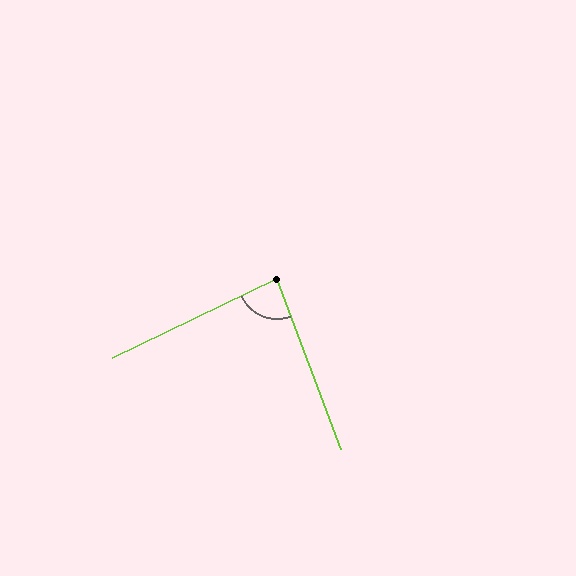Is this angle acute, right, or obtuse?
It is acute.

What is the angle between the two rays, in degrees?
Approximately 85 degrees.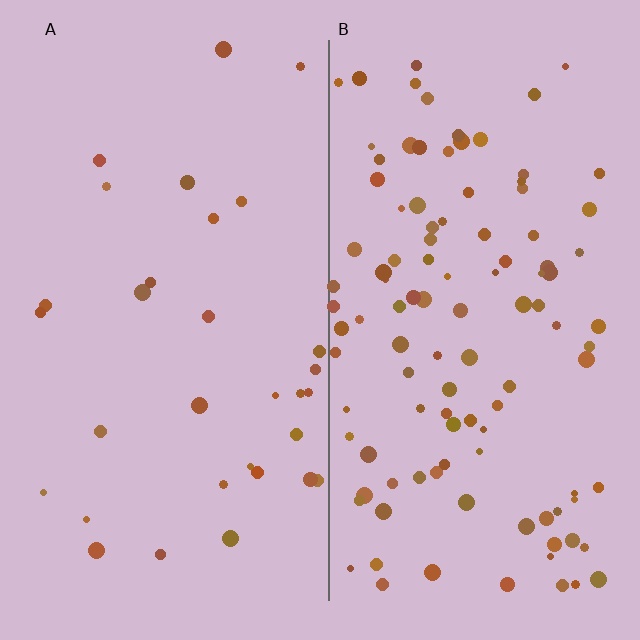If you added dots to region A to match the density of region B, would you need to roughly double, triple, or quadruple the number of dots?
Approximately triple.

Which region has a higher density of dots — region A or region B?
B (the right).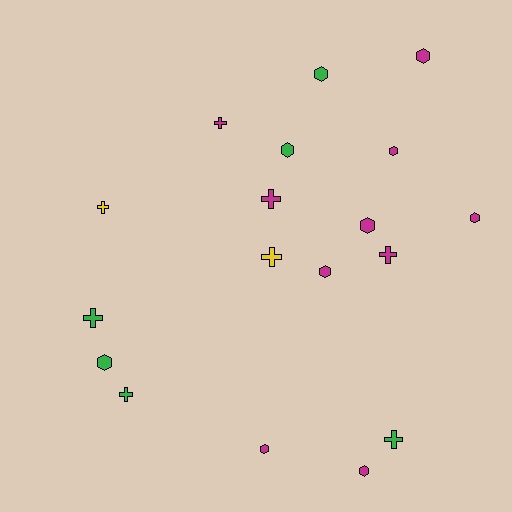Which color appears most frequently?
Magenta, with 10 objects.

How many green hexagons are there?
There are 3 green hexagons.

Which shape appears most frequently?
Hexagon, with 10 objects.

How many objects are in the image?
There are 18 objects.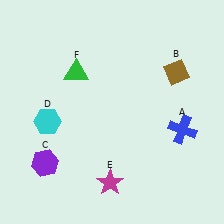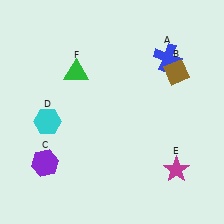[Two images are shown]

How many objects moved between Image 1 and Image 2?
2 objects moved between the two images.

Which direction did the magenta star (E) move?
The magenta star (E) moved right.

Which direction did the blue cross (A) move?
The blue cross (A) moved up.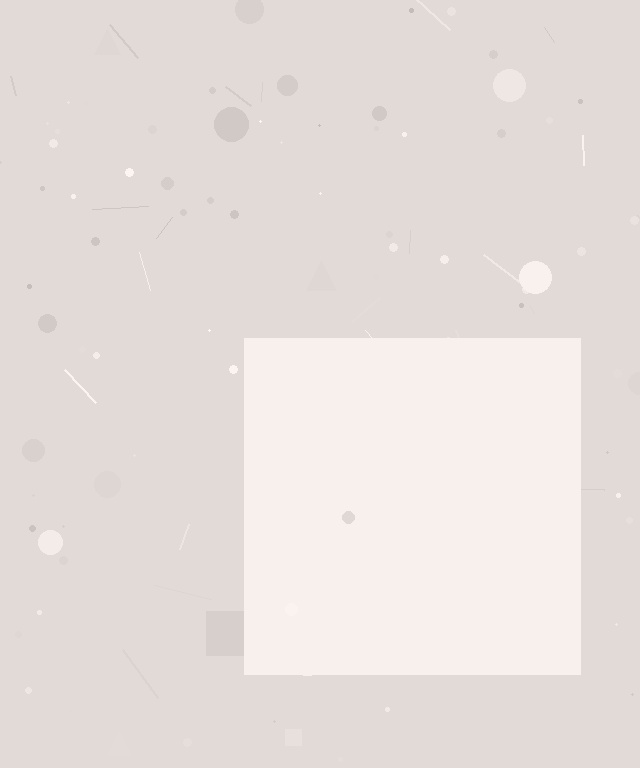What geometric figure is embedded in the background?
A square is embedded in the background.